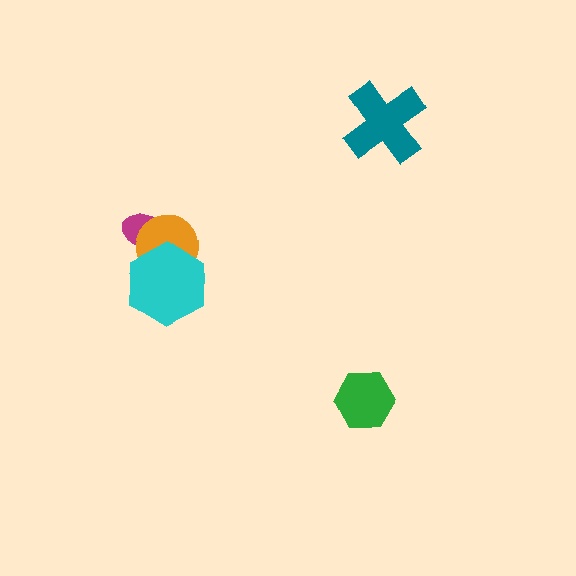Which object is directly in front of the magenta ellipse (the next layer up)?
The orange circle is directly in front of the magenta ellipse.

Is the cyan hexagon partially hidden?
No, no other shape covers it.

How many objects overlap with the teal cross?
0 objects overlap with the teal cross.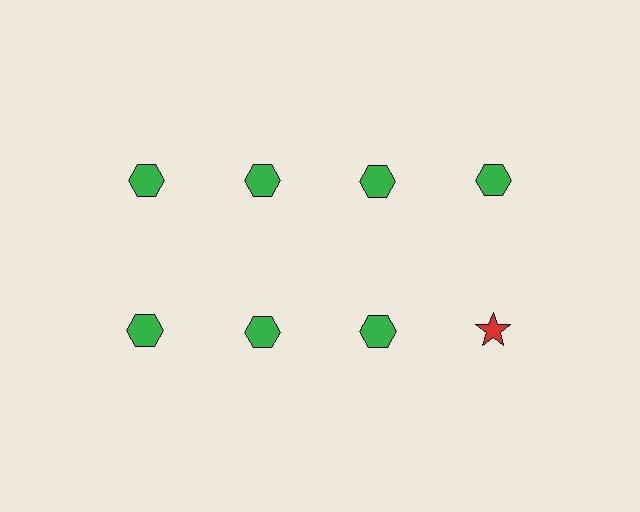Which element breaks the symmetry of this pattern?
The red star in the second row, second from right column breaks the symmetry. All other shapes are green hexagons.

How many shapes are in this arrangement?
There are 8 shapes arranged in a grid pattern.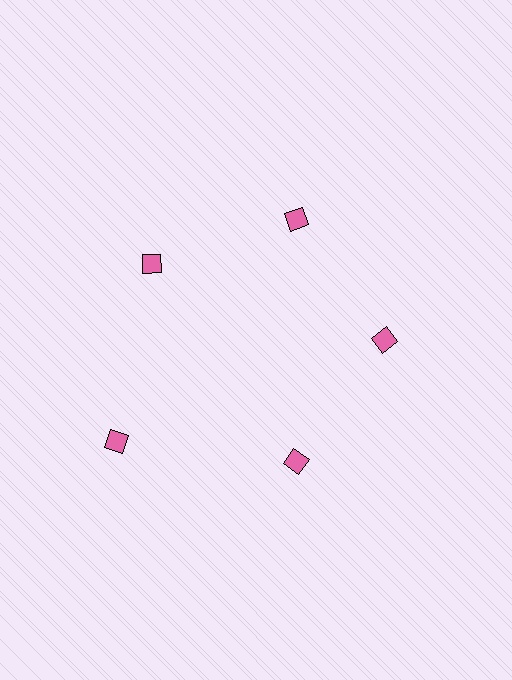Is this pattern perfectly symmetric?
No. The 5 pink diamonds are arranged in a ring, but one element near the 8 o'clock position is pushed outward from the center, breaking the 5-fold rotational symmetry.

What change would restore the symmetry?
The symmetry would be restored by moving it inward, back onto the ring so that all 5 diamonds sit at equal angles and equal distance from the center.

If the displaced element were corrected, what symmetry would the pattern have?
It would have 5-fold rotational symmetry — the pattern would map onto itself every 72 degrees.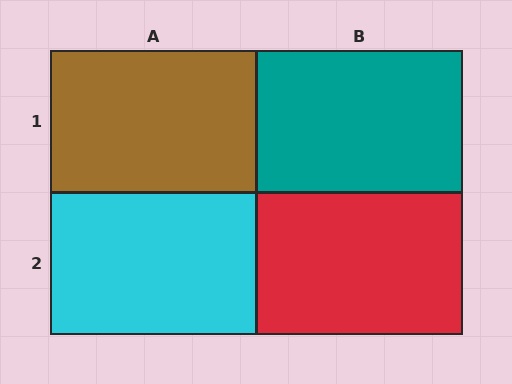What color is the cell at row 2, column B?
Red.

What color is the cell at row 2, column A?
Cyan.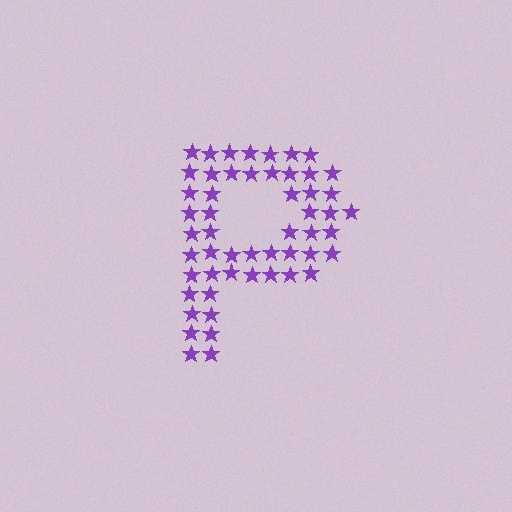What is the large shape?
The large shape is the letter P.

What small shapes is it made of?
It is made of small stars.